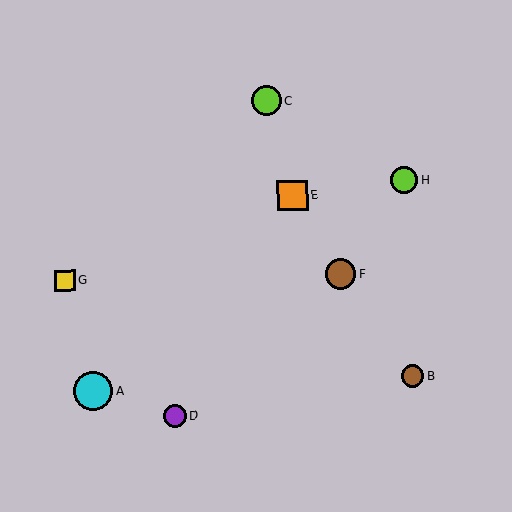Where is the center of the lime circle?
The center of the lime circle is at (266, 101).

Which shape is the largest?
The cyan circle (labeled A) is the largest.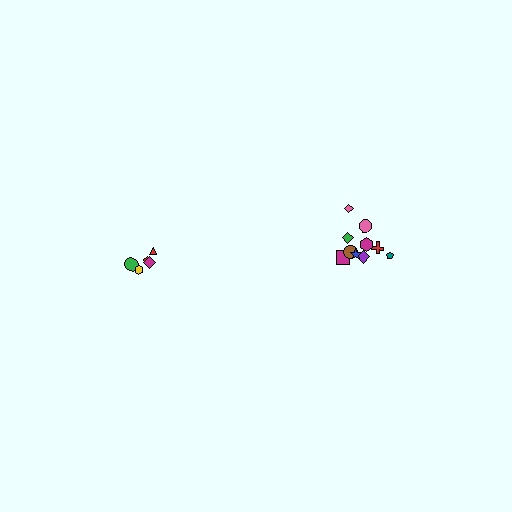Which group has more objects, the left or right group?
The right group.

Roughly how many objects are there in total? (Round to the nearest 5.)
Roughly 15 objects in total.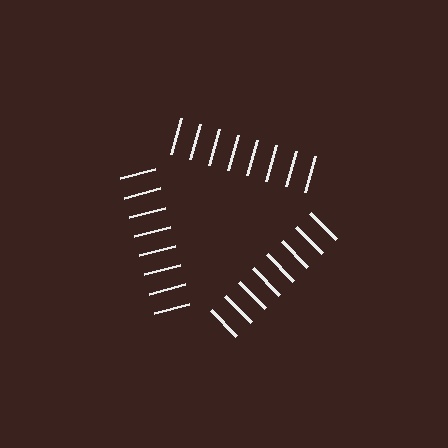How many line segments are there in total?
24 — 8 along each of the 3 edges.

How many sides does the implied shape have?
3 sides — the line-ends trace a triangle.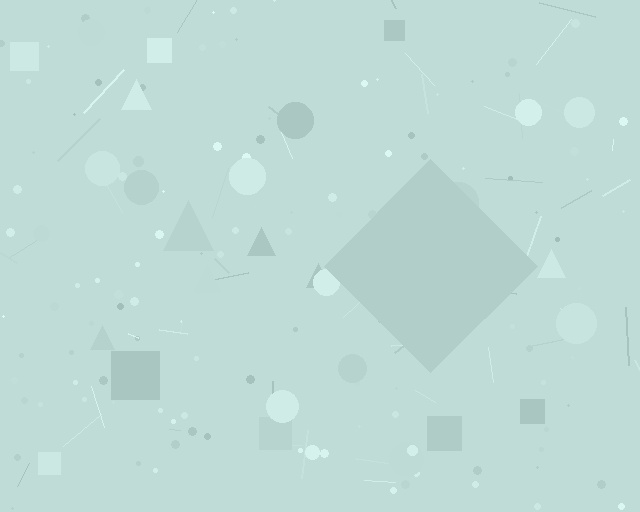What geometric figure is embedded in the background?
A diamond is embedded in the background.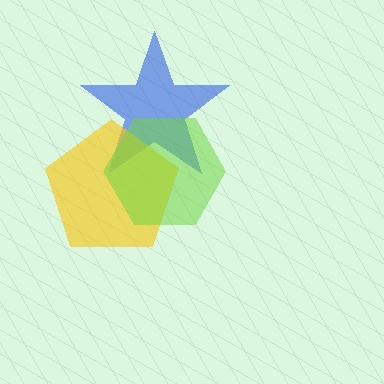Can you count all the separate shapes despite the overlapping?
Yes, there are 3 separate shapes.